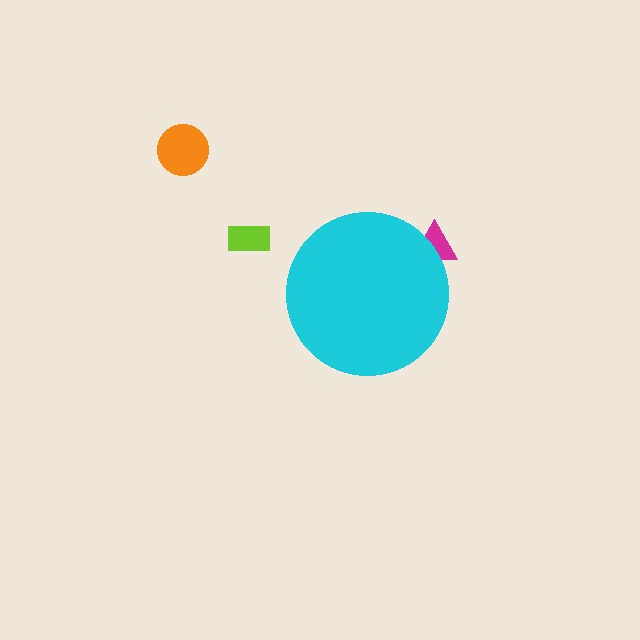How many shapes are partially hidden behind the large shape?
1 shape is partially hidden.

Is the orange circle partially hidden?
No, the orange circle is fully visible.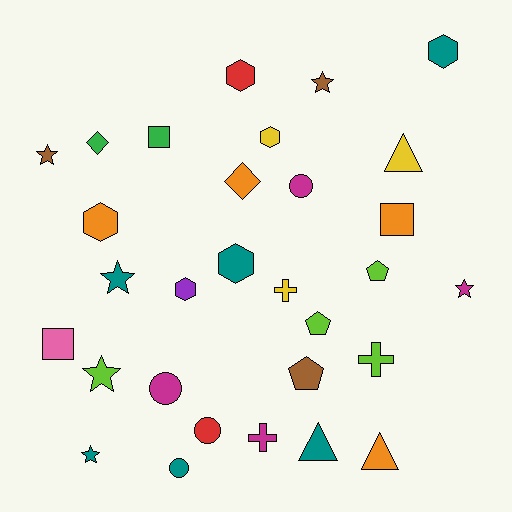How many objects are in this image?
There are 30 objects.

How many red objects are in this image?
There are 2 red objects.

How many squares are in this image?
There are 3 squares.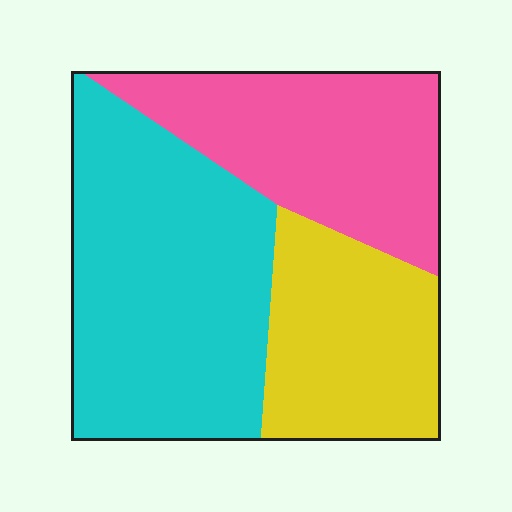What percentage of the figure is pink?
Pink takes up about one third (1/3) of the figure.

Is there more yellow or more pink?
Pink.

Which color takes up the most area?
Cyan, at roughly 45%.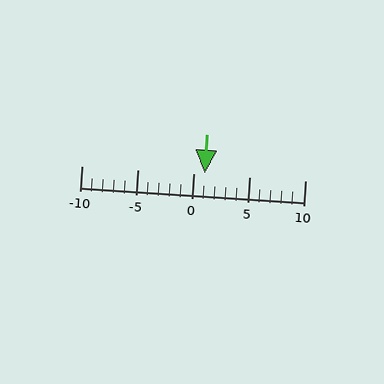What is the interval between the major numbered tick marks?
The major tick marks are spaced 5 units apart.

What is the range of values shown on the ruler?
The ruler shows values from -10 to 10.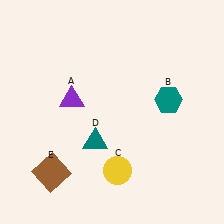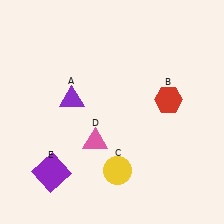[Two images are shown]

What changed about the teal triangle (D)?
In Image 1, D is teal. In Image 2, it changed to pink.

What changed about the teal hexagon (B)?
In Image 1, B is teal. In Image 2, it changed to red.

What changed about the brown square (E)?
In Image 1, E is brown. In Image 2, it changed to purple.